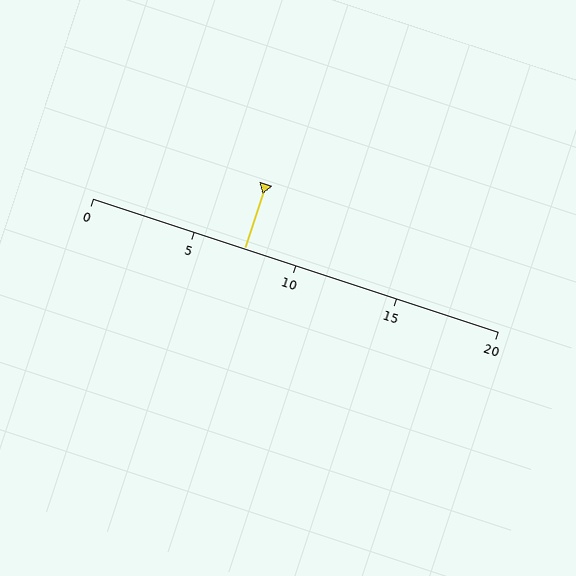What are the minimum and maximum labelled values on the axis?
The axis runs from 0 to 20.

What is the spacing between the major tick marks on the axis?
The major ticks are spaced 5 apart.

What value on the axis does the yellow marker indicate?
The marker indicates approximately 7.5.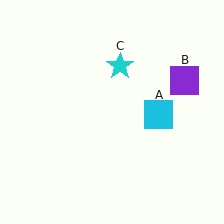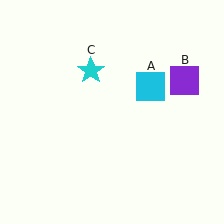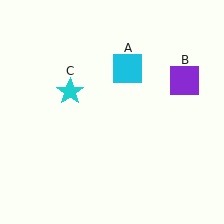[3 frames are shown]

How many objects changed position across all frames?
2 objects changed position: cyan square (object A), cyan star (object C).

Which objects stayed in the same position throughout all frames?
Purple square (object B) remained stationary.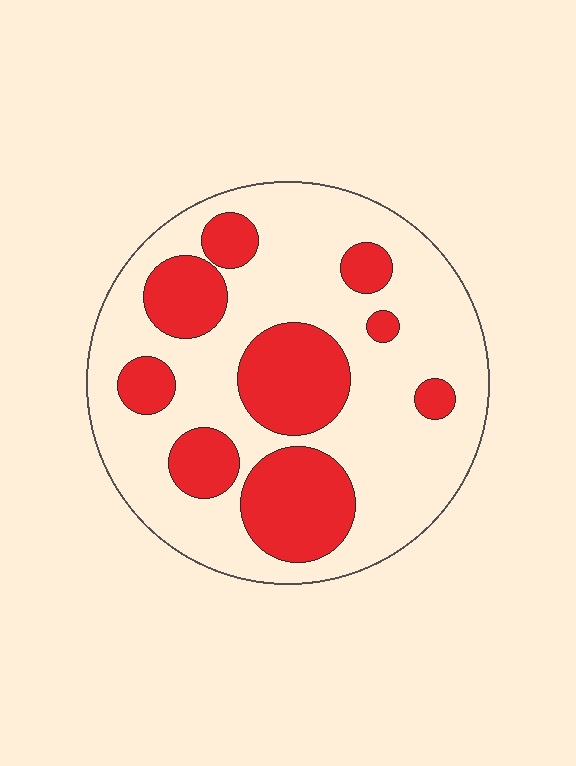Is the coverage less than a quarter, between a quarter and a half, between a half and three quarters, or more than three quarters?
Between a quarter and a half.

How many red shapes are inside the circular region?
9.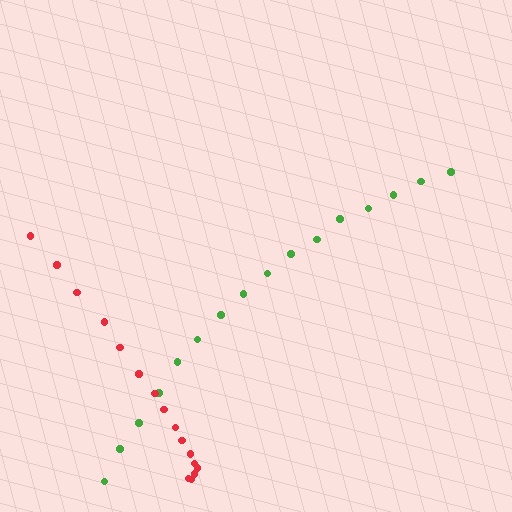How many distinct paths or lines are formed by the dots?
There are 2 distinct paths.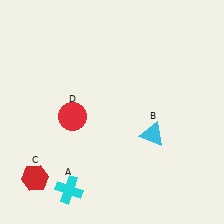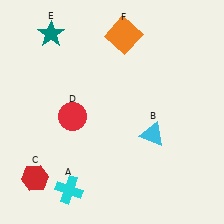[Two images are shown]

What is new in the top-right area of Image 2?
An orange square (F) was added in the top-right area of Image 2.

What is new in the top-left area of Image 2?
A teal star (E) was added in the top-left area of Image 2.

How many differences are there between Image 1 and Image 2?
There are 2 differences between the two images.